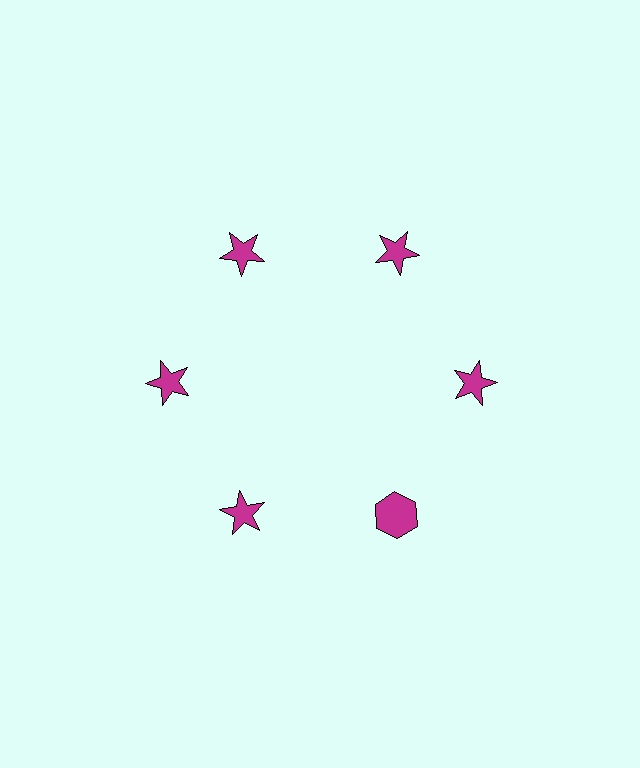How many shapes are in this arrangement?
There are 6 shapes arranged in a ring pattern.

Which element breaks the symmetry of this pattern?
The magenta hexagon at roughly the 5 o'clock position breaks the symmetry. All other shapes are magenta stars.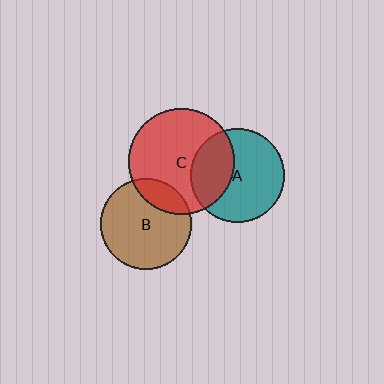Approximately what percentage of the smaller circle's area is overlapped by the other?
Approximately 20%.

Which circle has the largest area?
Circle C (red).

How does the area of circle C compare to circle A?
Approximately 1.3 times.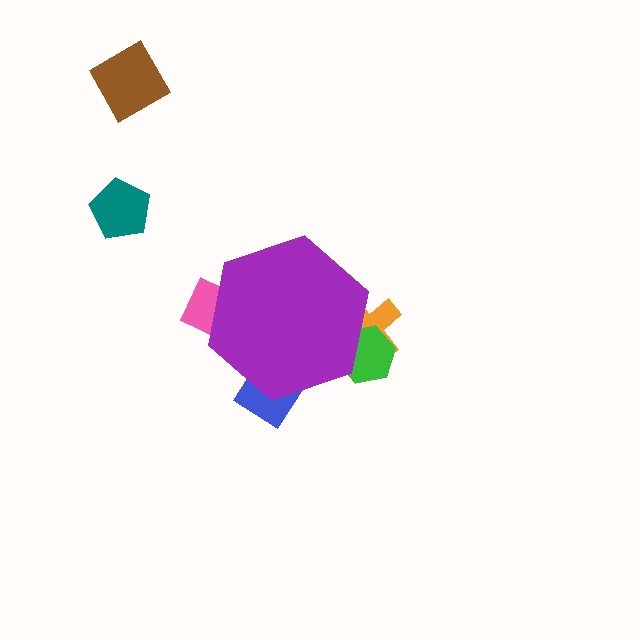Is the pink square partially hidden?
Yes, the pink square is partially hidden behind the purple hexagon.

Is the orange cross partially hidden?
Yes, the orange cross is partially hidden behind the purple hexagon.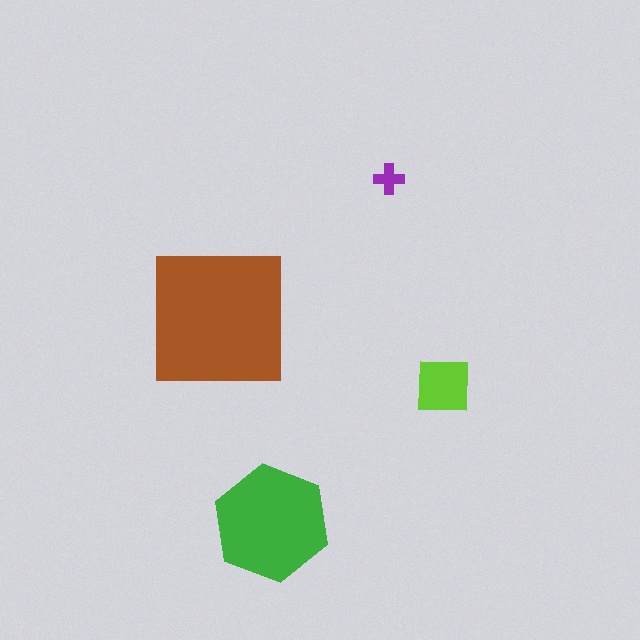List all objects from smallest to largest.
The purple cross, the lime square, the green hexagon, the brown square.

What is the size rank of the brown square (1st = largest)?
1st.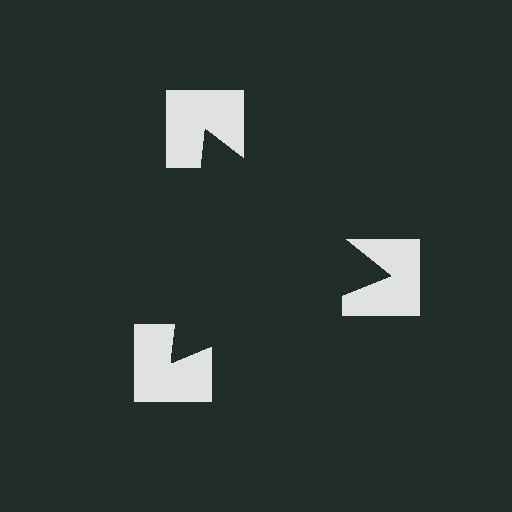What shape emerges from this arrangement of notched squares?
An illusory triangle — its edges are inferred from the aligned wedge cuts in the notched squares, not physically drawn.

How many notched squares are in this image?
There are 3 — one at each vertex of the illusory triangle.